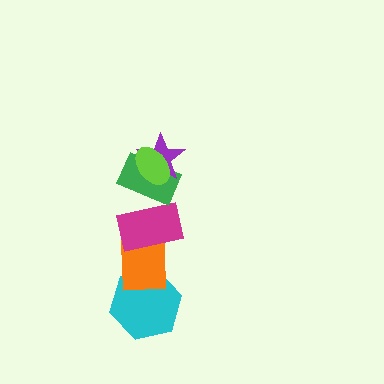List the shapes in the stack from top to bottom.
From top to bottom: the lime ellipse, the purple star, the green rectangle, the magenta rectangle, the orange rectangle, the cyan hexagon.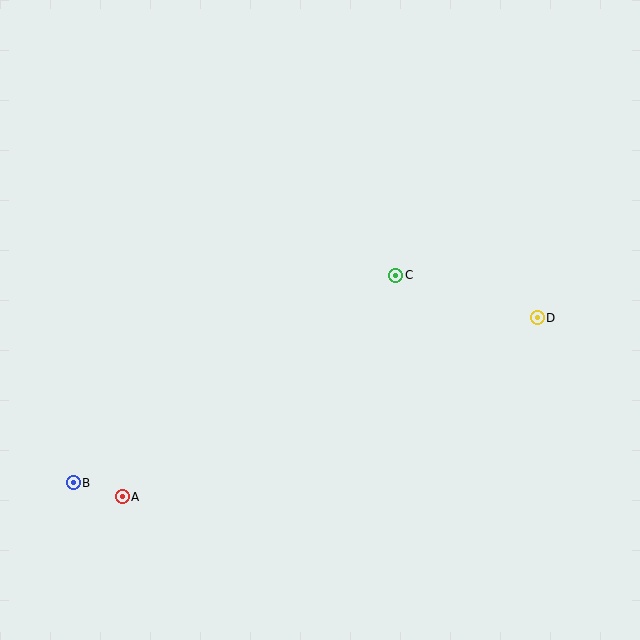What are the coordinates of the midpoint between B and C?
The midpoint between B and C is at (234, 379).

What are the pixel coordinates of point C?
Point C is at (396, 275).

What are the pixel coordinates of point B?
Point B is at (73, 483).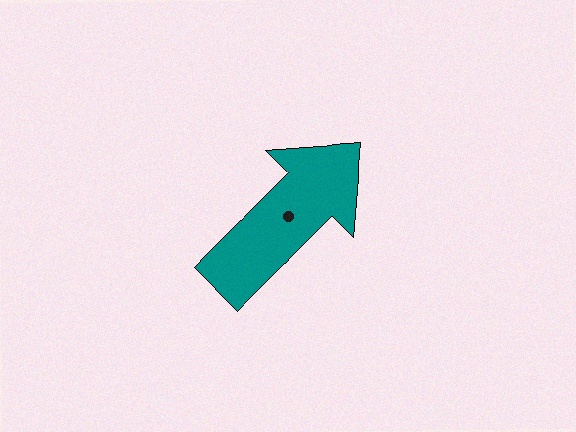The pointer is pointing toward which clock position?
Roughly 2 o'clock.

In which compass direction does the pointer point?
Northeast.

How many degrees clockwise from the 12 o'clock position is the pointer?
Approximately 45 degrees.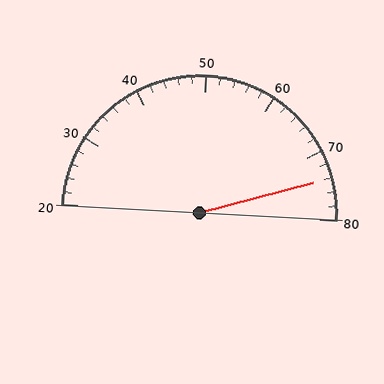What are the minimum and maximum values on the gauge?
The gauge ranges from 20 to 80.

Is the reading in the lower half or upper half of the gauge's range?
The reading is in the upper half of the range (20 to 80).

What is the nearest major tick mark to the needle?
The nearest major tick mark is 70.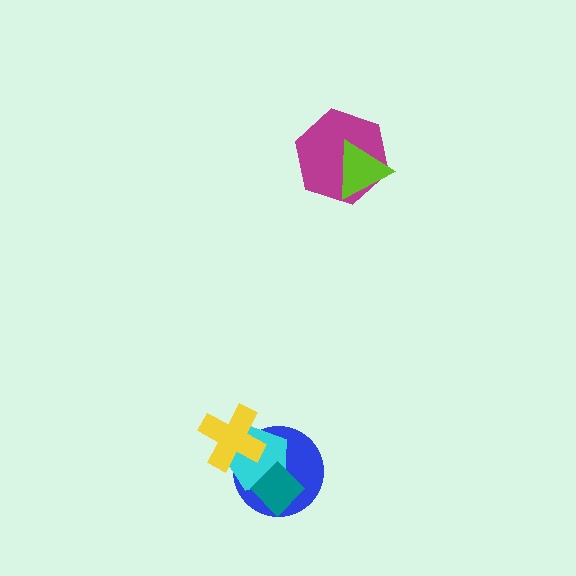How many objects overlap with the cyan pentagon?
3 objects overlap with the cyan pentagon.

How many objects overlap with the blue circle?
3 objects overlap with the blue circle.